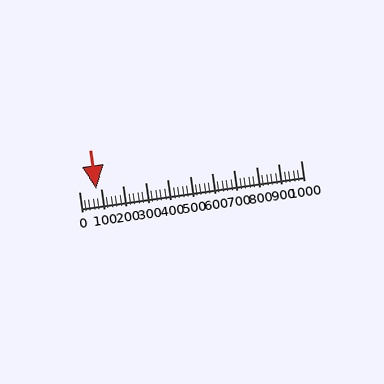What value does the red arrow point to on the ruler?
The red arrow points to approximately 80.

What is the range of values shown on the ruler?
The ruler shows values from 0 to 1000.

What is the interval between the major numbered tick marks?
The major tick marks are spaced 100 units apart.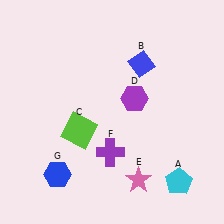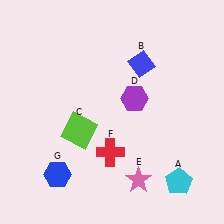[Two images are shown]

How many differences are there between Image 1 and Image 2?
There is 1 difference between the two images.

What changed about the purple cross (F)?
In Image 1, F is purple. In Image 2, it changed to red.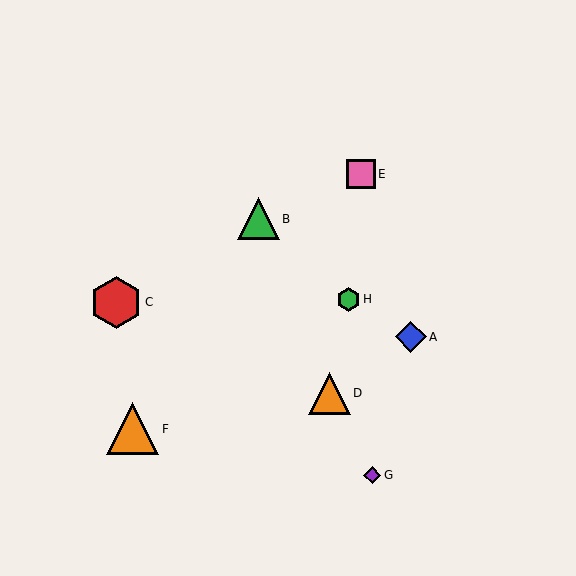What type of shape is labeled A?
Shape A is a blue diamond.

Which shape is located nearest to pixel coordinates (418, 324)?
The blue diamond (labeled A) at (411, 337) is nearest to that location.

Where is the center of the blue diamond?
The center of the blue diamond is at (411, 337).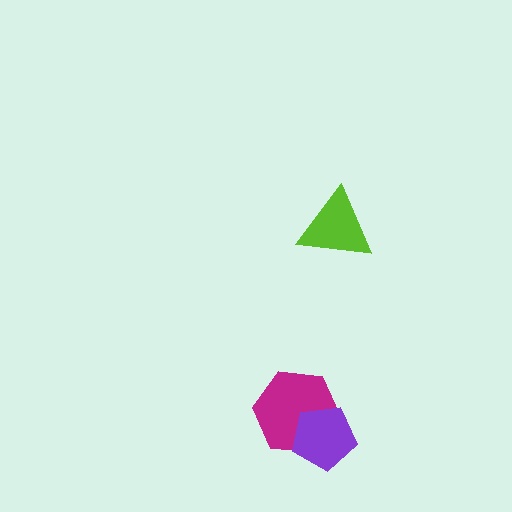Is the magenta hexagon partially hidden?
Yes, it is partially covered by another shape.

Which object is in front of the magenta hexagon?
The purple pentagon is in front of the magenta hexagon.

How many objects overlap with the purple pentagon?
1 object overlaps with the purple pentagon.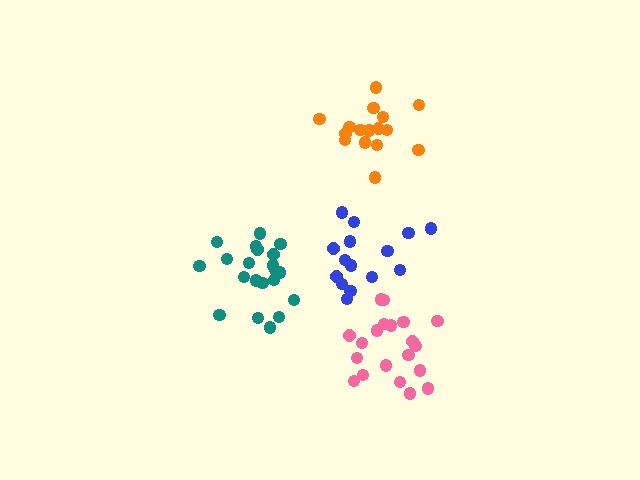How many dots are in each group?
Group 1: 20 dots, Group 2: 21 dots, Group 3: 15 dots, Group 4: 16 dots (72 total).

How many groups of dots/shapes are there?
There are 4 groups.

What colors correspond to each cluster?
The clusters are colored: pink, teal, blue, orange.